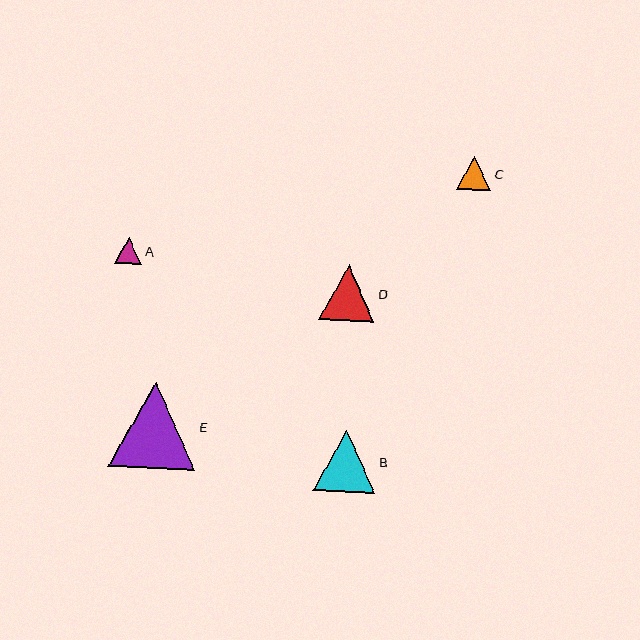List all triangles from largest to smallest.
From largest to smallest: E, B, D, C, A.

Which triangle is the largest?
Triangle E is the largest with a size of approximately 87 pixels.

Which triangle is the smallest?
Triangle A is the smallest with a size of approximately 27 pixels.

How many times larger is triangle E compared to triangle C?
Triangle E is approximately 2.5 times the size of triangle C.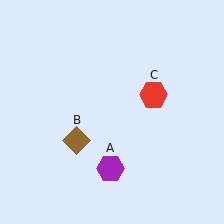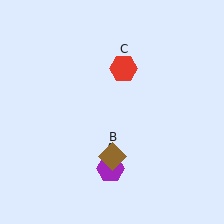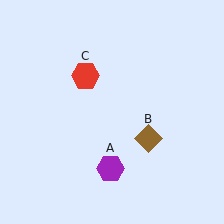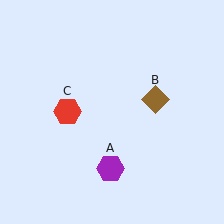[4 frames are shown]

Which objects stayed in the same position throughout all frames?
Purple hexagon (object A) remained stationary.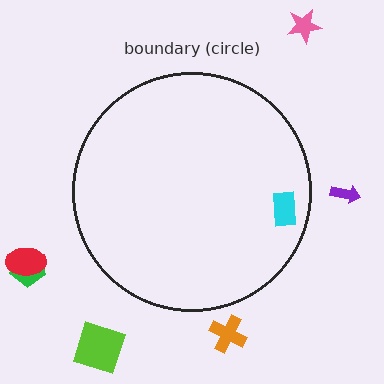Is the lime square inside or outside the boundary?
Outside.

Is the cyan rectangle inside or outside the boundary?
Inside.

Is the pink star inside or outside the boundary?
Outside.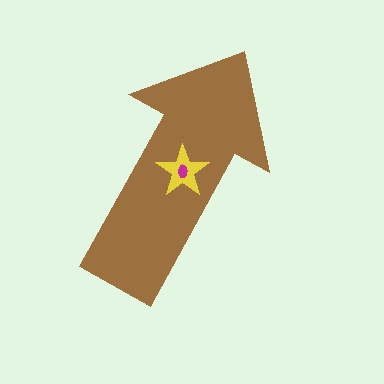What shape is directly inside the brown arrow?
The yellow star.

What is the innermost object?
The magenta ellipse.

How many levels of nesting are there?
3.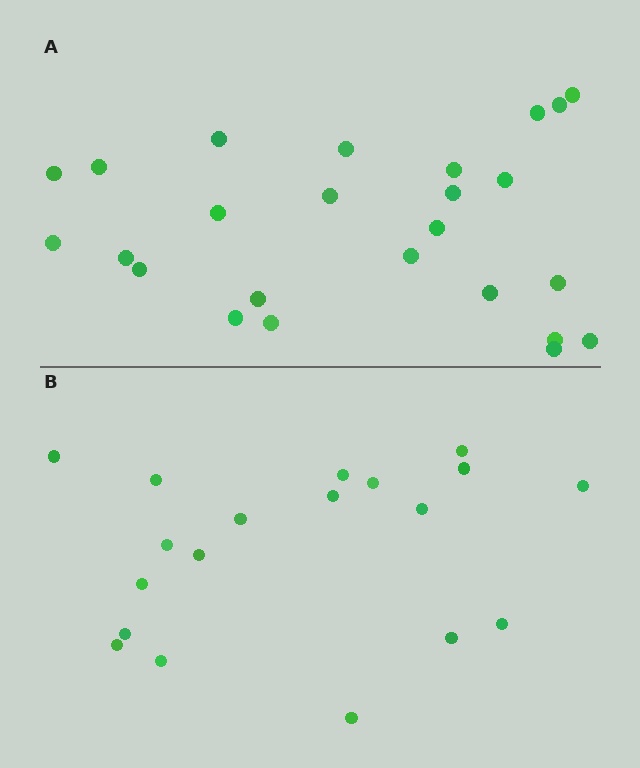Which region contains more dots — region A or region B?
Region A (the top region) has more dots.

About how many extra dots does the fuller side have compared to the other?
Region A has about 6 more dots than region B.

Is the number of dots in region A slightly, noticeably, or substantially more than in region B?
Region A has noticeably more, but not dramatically so. The ratio is roughly 1.3 to 1.